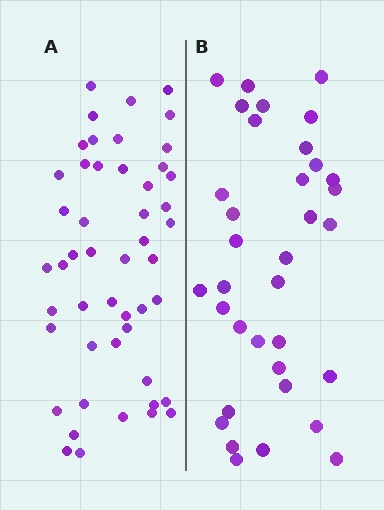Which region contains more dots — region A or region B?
Region A (the left region) has more dots.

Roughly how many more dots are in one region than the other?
Region A has approximately 15 more dots than region B.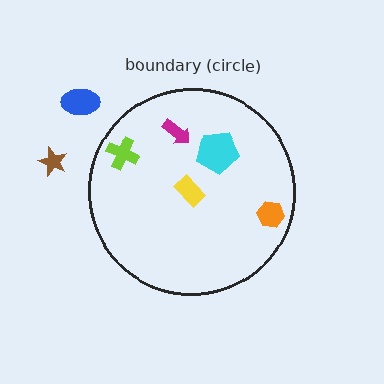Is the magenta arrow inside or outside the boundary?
Inside.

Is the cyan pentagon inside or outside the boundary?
Inside.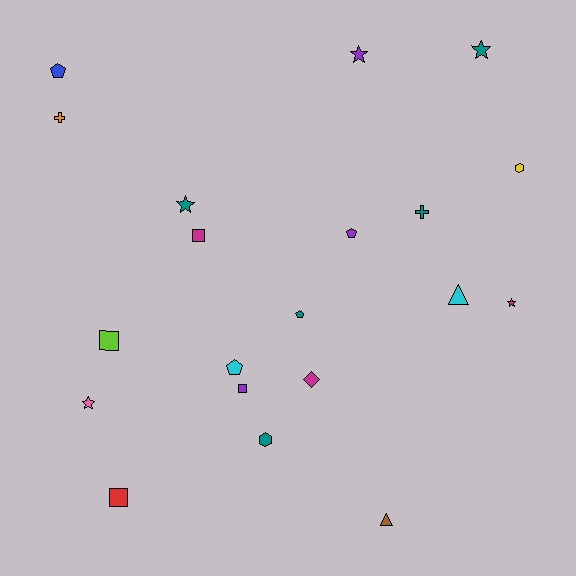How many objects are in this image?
There are 20 objects.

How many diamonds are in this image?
There is 1 diamond.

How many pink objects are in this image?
There is 1 pink object.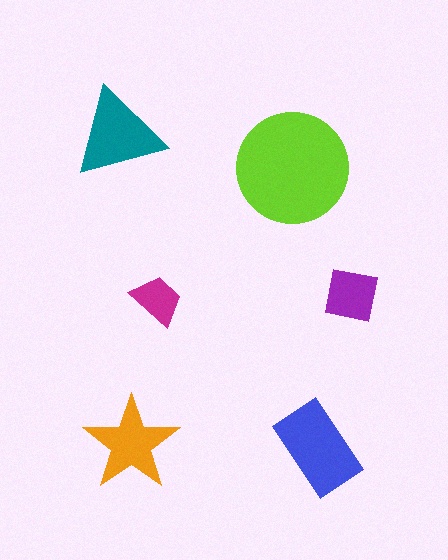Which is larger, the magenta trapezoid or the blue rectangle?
The blue rectangle.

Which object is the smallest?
The magenta trapezoid.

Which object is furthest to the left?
The teal triangle is leftmost.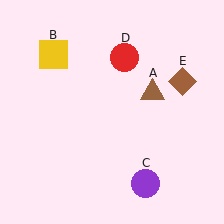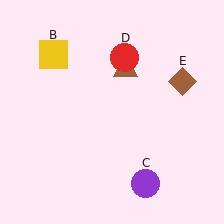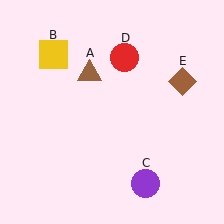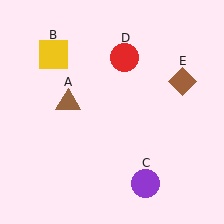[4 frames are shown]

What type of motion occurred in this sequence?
The brown triangle (object A) rotated counterclockwise around the center of the scene.